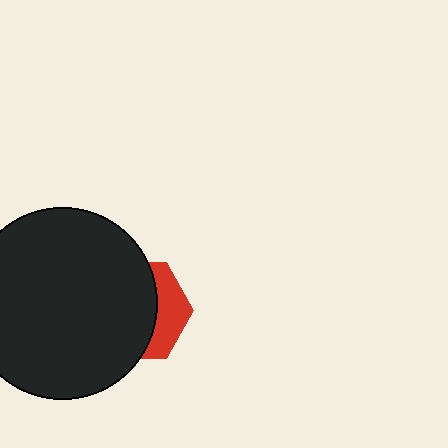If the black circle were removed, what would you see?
You would see the complete red hexagon.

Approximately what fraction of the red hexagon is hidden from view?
Roughly 68% of the red hexagon is hidden behind the black circle.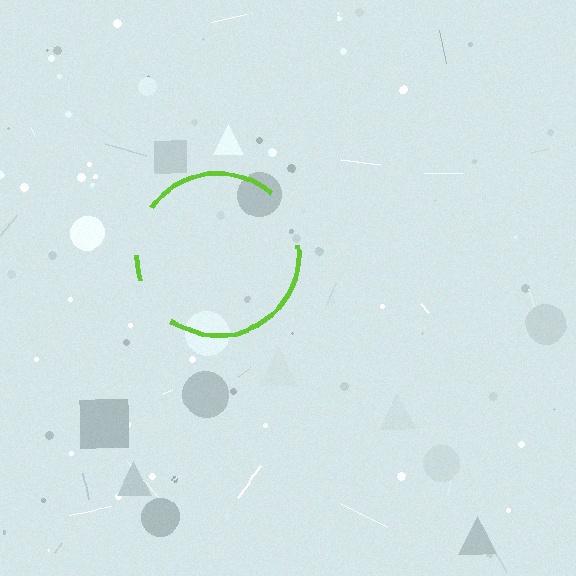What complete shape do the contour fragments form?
The contour fragments form a circle.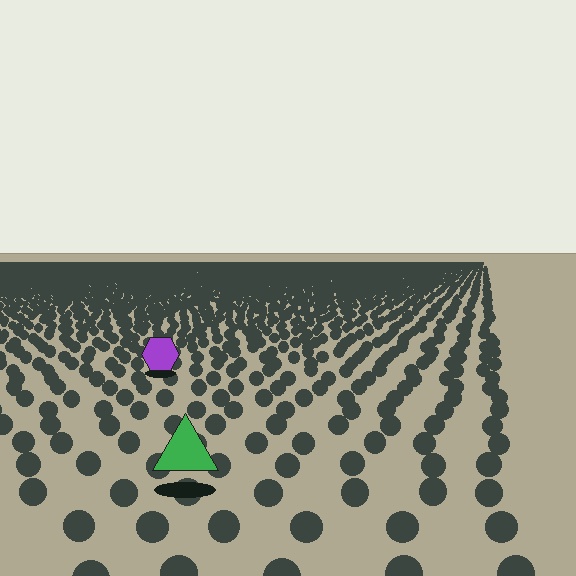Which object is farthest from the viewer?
The purple hexagon is farthest from the viewer. It appears smaller and the ground texture around it is denser.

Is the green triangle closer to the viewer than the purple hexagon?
Yes. The green triangle is closer — you can tell from the texture gradient: the ground texture is coarser near it.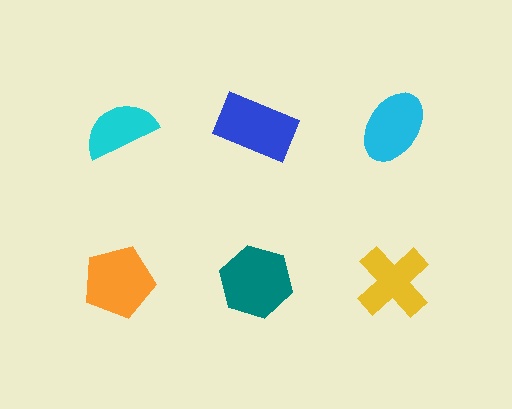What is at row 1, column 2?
A blue rectangle.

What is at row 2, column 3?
A yellow cross.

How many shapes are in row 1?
3 shapes.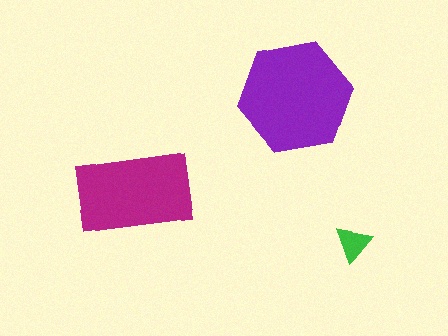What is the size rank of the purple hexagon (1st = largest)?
1st.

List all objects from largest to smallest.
The purple hexagon, the magenta rectangle, the green triangle.